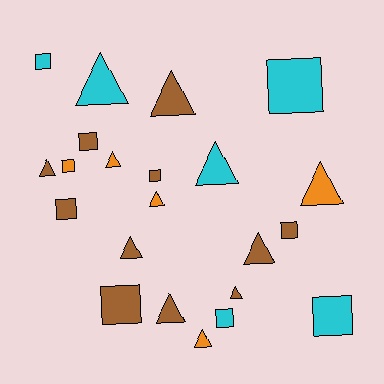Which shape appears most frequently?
Triangle, with 12 objects.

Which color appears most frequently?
Brown, with 11 objects.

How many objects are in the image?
There are 22 objects.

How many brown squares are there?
There are 5 brown squares.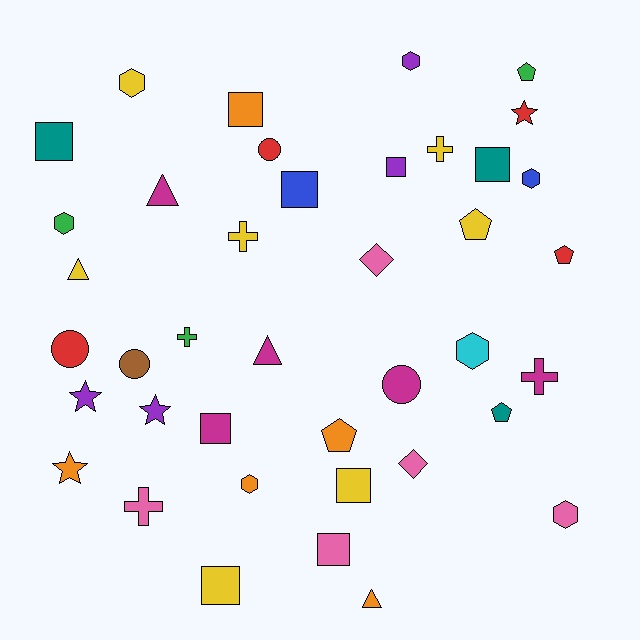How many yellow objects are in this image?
There are 7 yellow objects.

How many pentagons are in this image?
There are 5 pentagons.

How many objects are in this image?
There are 40 objects.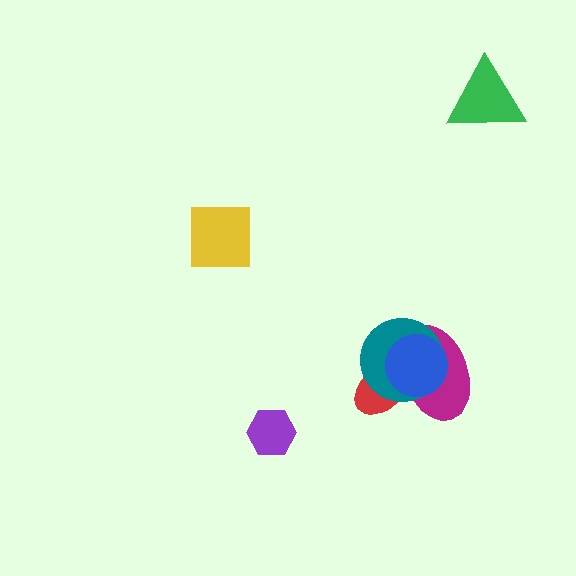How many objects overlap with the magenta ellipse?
3 objects overlap with the magenta ellipse.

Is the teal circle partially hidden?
Yes, it is partially covered by another shape.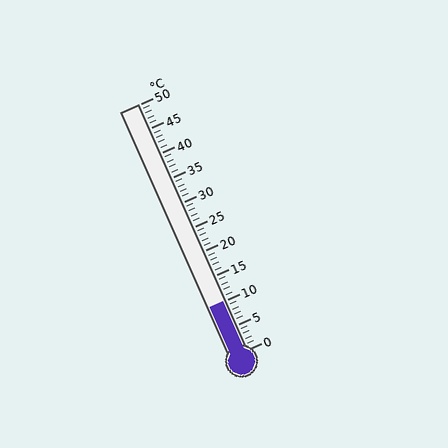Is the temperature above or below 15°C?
The temperature is below 15°C.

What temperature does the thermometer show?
The thermometer shows approximately 10°C.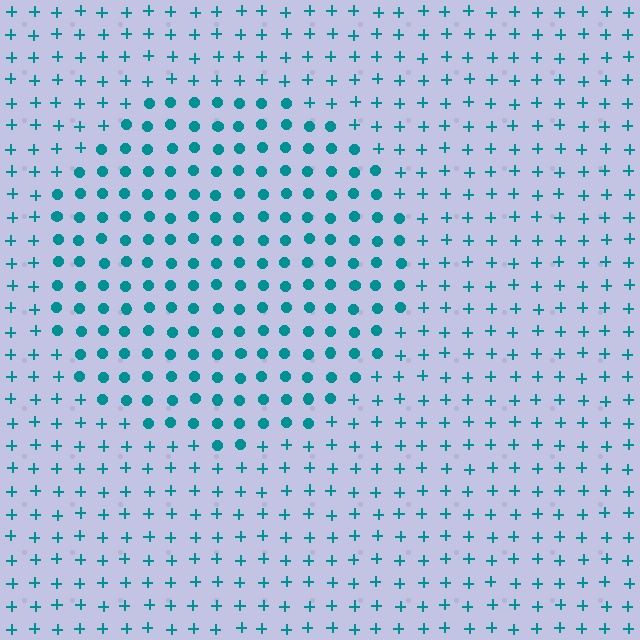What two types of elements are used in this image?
The image uses circles inside the circle region and plus signs outside it.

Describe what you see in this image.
The image is filled with small teal elements arranged in a uniform grid. A circle-shaped region contains circles, while the surrounding area contains plus signs. The boundary is defined purely by the change in element shape.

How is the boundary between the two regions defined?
The boundary is defined by a change in element shape: circles inside vs. plus signs outside. All elements share the same color and spacing.